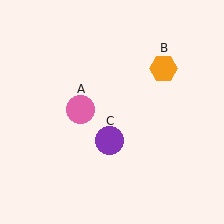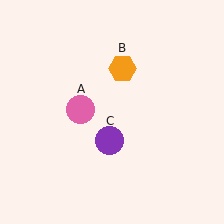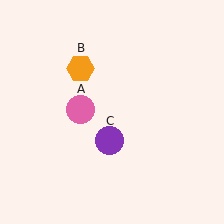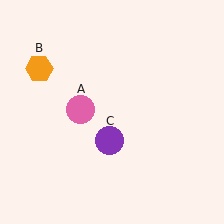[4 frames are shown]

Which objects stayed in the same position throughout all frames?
Pink circle (object A) and purple circle (object C) remained stationary.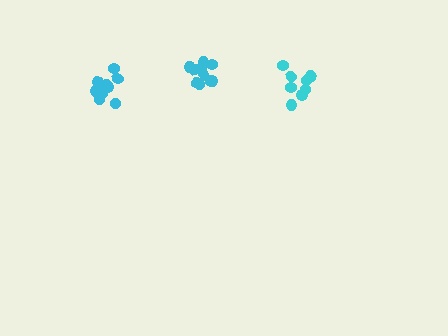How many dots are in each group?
Group 1: 12 dots, Group 2: 10 dots, Group 3: 8 dots (30 total).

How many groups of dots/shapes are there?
There are 3 groups.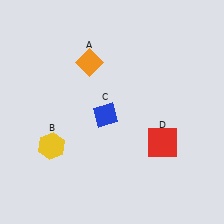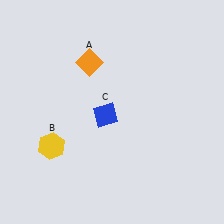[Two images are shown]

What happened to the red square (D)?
The red square (D) was removed in Image 2. It was in the bottom-right area of Image 1.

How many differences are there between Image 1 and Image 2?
There is 1 difference between the two images.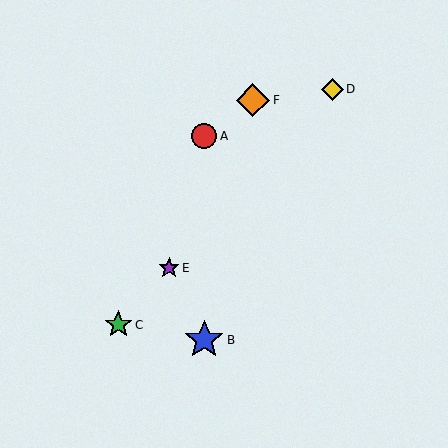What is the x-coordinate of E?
Object E is at x≈169.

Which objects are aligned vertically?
Objects A, B are aligned vertically.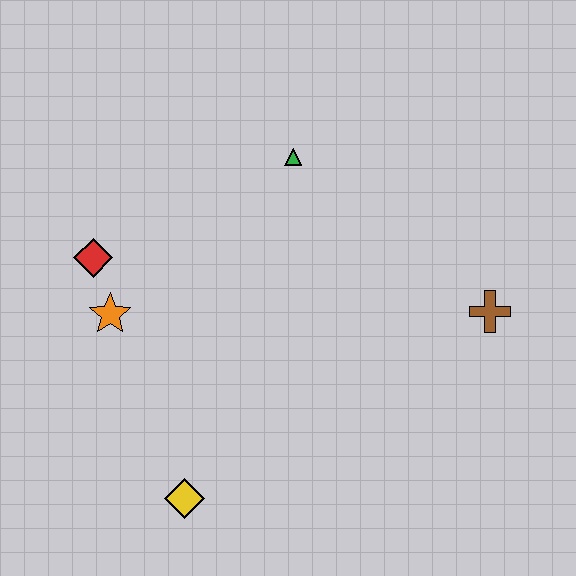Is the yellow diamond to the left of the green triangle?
Yes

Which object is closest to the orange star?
The red diamond is closest to the orange star.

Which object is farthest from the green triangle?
The yellow diamond is farthest from the green triangle.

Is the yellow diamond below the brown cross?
Yes